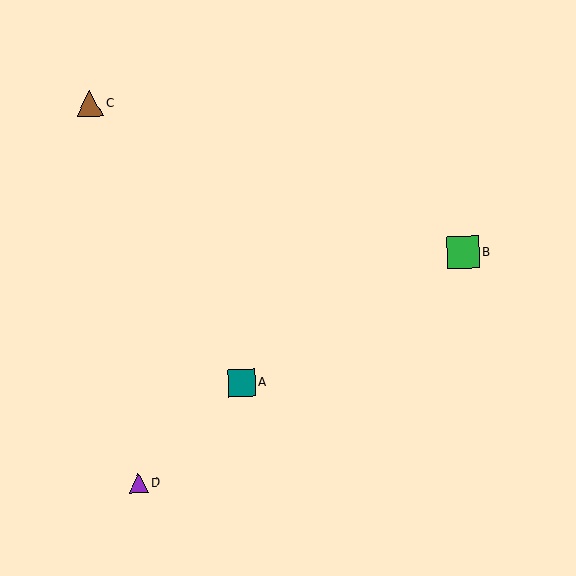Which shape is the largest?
The green square (labeled B) is the largest.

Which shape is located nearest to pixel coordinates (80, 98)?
The brown triangle (labeled C) at (90, 104) is nearest to that location.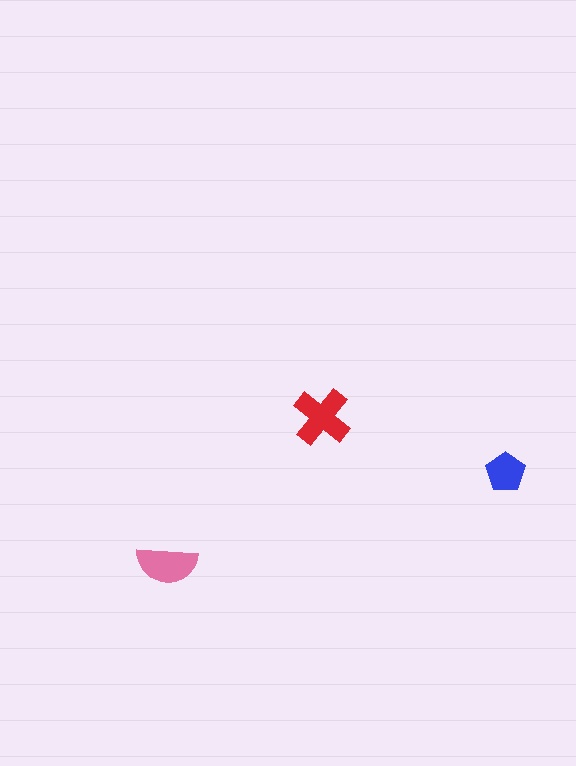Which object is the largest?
The red cross.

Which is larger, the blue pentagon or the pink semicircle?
The pink semicircle.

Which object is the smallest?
The blue pentagon.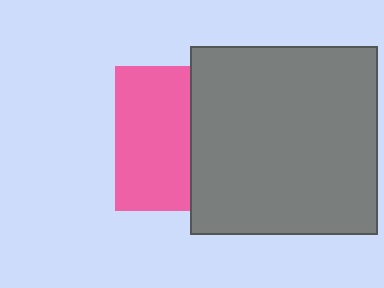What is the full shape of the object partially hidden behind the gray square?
The partially hidden object is a pink square.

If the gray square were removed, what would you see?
You would see the complete pink square.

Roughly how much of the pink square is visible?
About half of it is visible (roughly 51%).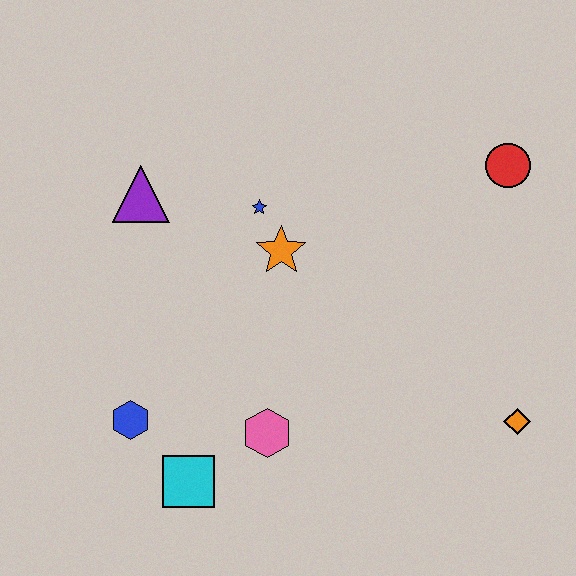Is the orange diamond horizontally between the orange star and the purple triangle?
No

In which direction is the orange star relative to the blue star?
The orange star is below the blue star.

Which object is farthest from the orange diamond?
The purple triangle is farthest from the orange diamond.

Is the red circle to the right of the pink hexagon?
Yes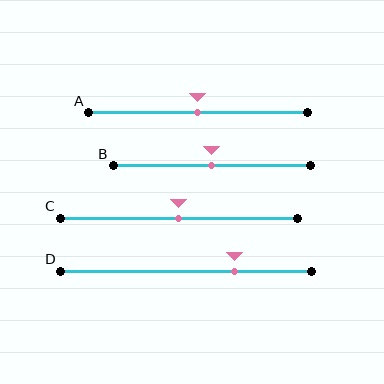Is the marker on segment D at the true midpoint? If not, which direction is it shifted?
No, the marker on segment D is shifted to the right by about 19% of the segment length.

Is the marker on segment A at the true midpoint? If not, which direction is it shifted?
Yes, the marker on segment A is at the true midpoint.